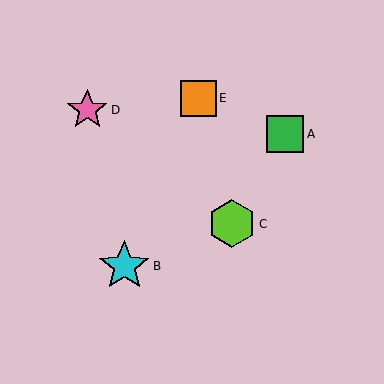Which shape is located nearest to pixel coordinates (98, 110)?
The pink star (labeled D) at (87, 110) is nearest to that location.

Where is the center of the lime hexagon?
The center of the lime hexagon is at (232, 224).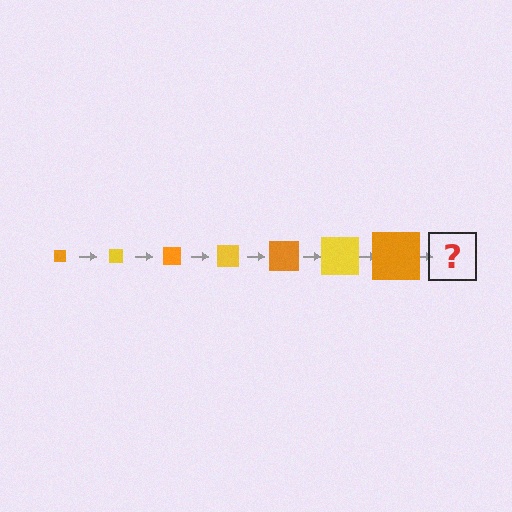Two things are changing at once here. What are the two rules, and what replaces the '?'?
The two rules are that the square grows larger each step and the color cycles through orange and yellow. The '?' should be a yellow square, larger than the previous one.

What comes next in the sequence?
The next element should be a yellow square, larger than the previous one.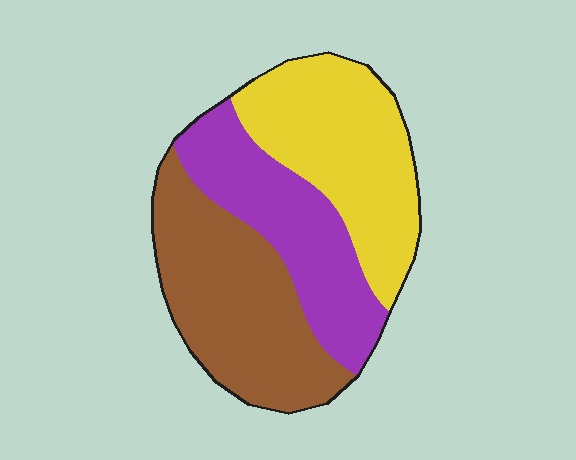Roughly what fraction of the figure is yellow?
Yellow takes up between a quarter and a half of the figure.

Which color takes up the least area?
Purple, at roughly 30%.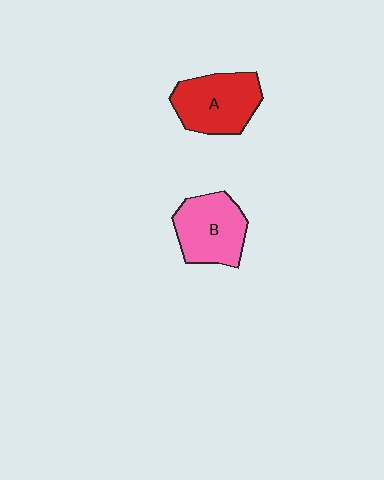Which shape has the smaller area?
Shape B (pink).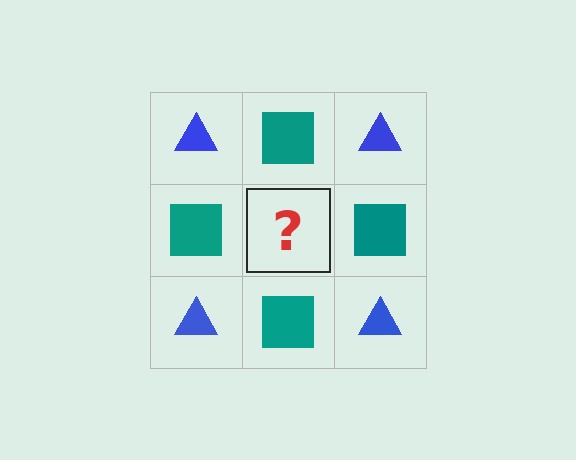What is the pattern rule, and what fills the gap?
The rule is that it alternates blue triangle and teal square in a checkerboard pattern. The gap should be filled with a blue triangle.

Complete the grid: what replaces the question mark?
The question mark should be replaced with a blue triangle.